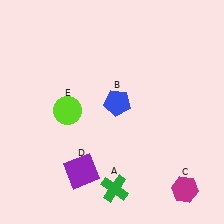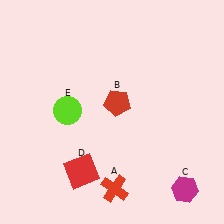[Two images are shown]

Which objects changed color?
A changed from green to red. B changed from blue to red. D changed from purple to red.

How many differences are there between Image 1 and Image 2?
There are 3 differences between the two images.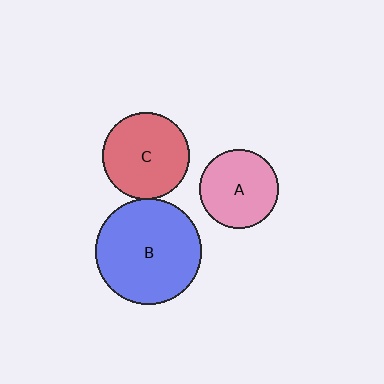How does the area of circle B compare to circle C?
Approximately 1.5 times.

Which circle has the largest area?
Circle B (blue).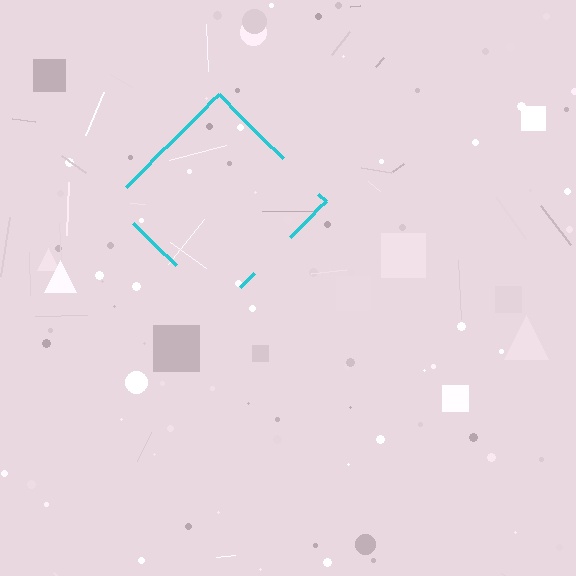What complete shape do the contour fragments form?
The contour fragments form a diamond.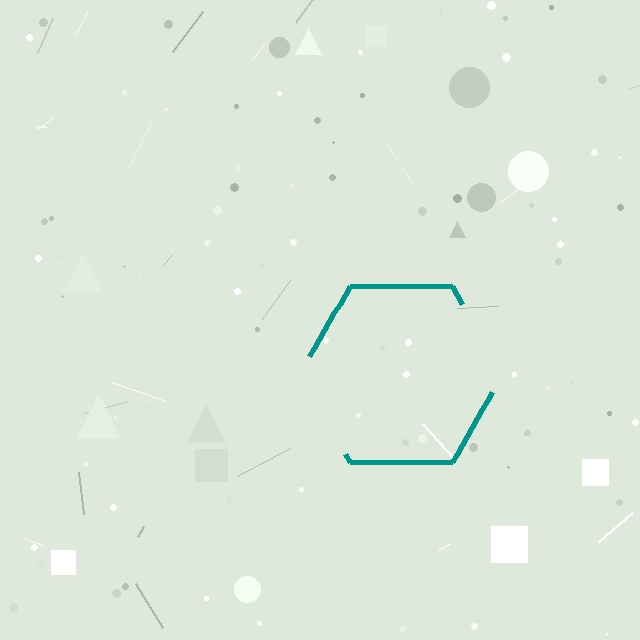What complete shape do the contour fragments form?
The contour fragments form a hexagon.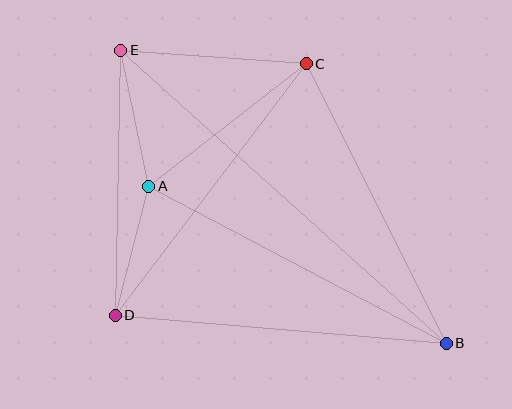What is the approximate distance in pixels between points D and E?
The distance between D and E is approximately 265 pixels.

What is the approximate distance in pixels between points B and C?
The distance between B and C is approximately 313 pixels.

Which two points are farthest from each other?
Points B and E are farthest from each other.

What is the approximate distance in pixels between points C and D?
The distance between C and D is approximately 316 pixels.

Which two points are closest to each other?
Points A and D are closest to each other.